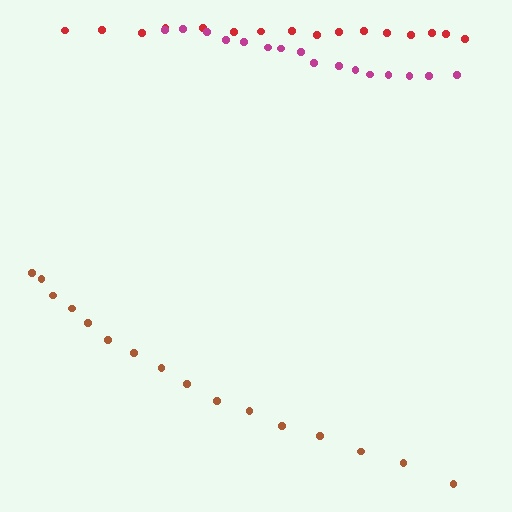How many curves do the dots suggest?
There are 3 distinct paths.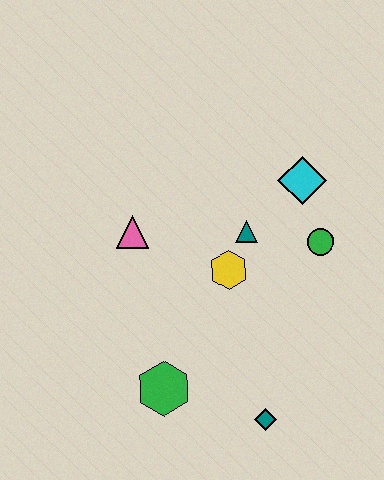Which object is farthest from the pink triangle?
The teal diamond is farthest from the pink triangle.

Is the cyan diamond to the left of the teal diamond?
No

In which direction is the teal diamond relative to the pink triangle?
The teal diamond is below the pink triangle.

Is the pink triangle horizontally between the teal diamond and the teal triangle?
No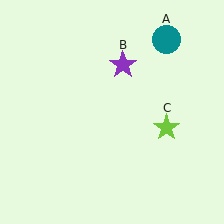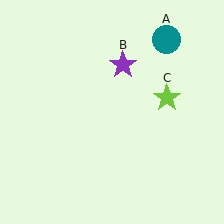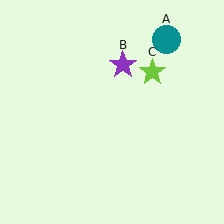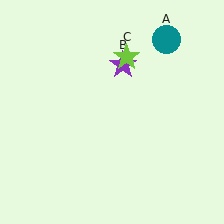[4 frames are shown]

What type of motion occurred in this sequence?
The lime star (object C) rotated counterclockwise around the center of the scene.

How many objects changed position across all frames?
1 object changed position: lime star (object C).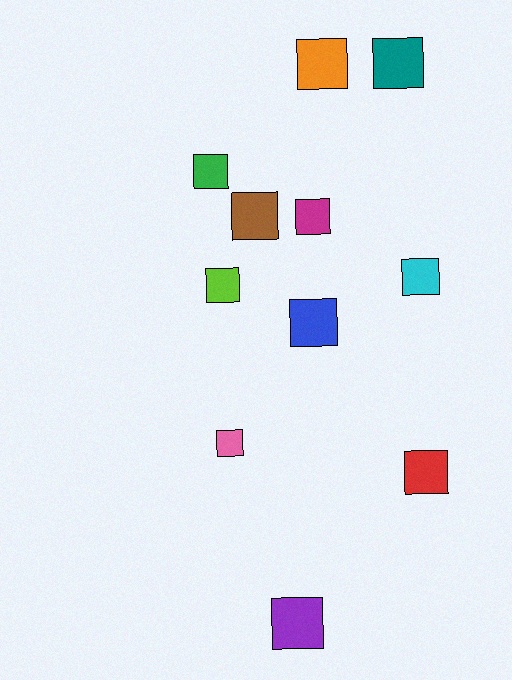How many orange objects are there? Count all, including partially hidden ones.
There is 1 orange object.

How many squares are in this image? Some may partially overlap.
There are 11 squares.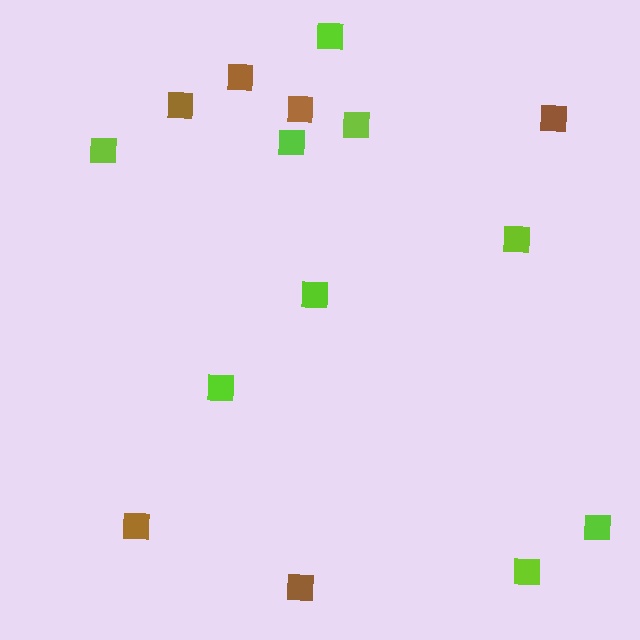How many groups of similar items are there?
There are 2 groups: one group of brown squares (6) and one group of lime squares (9).